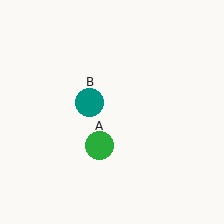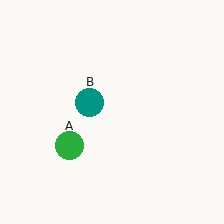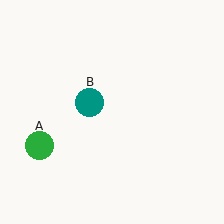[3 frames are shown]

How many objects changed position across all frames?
1 object changed position: green circle (object A).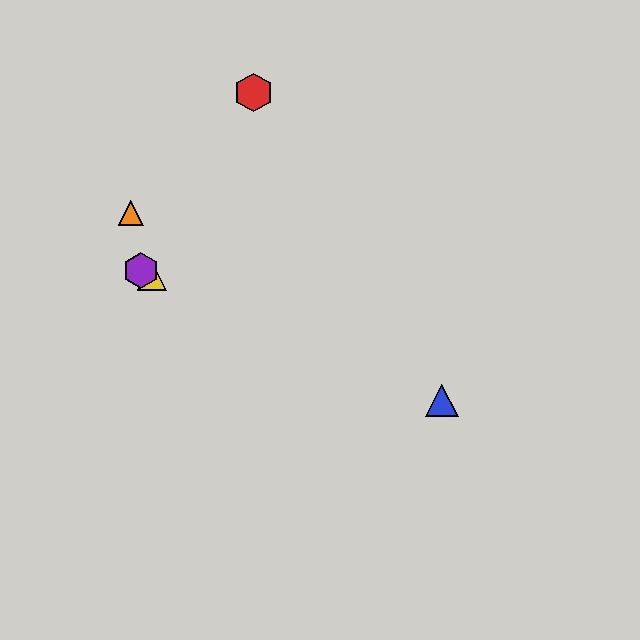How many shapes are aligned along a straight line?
4 shapes (the blue triangle, the green triangle, the yellow triangle, the purple hexagon) are aligned along a straight line.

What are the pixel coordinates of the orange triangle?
The orange triangle is at (131, 213).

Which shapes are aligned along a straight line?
The blue triangle, the green triangle, the yellow triangle, the purple hexagon are aligned along a straight line.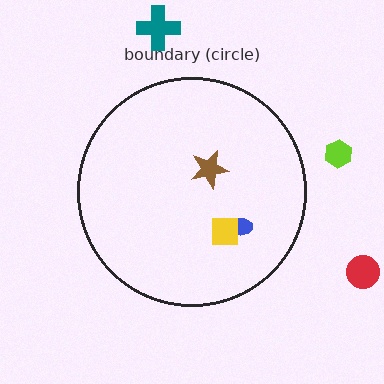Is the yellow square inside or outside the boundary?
Inside.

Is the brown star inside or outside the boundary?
Inside.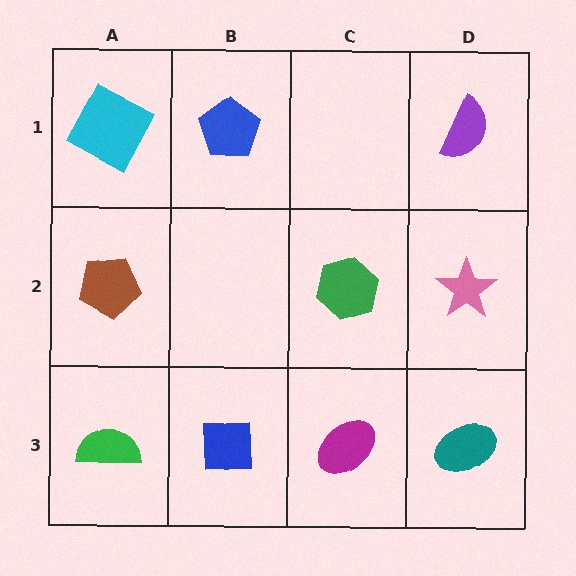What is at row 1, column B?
A blue pentagon.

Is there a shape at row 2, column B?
No, that cell is empty.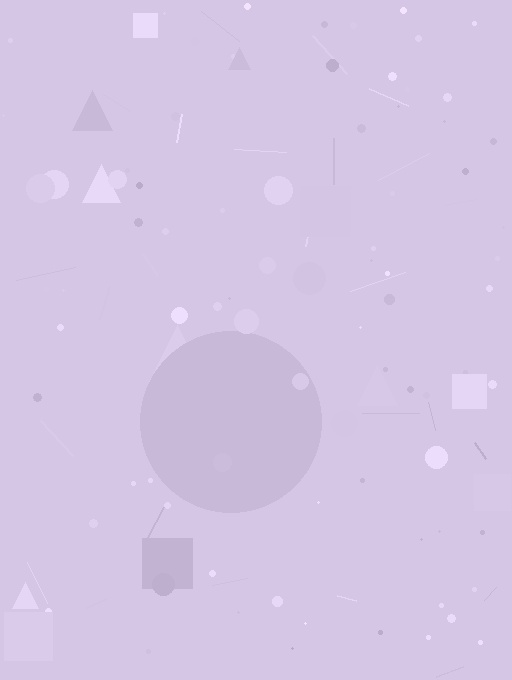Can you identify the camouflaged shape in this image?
The camouflaged shape is a circle.